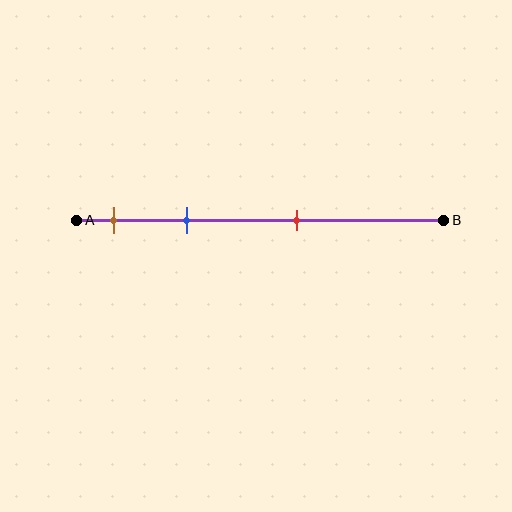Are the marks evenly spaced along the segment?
No, the marks are not evenly spaced.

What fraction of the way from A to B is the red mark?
The red mark is approximately 60% (0.6) of the way from A to B.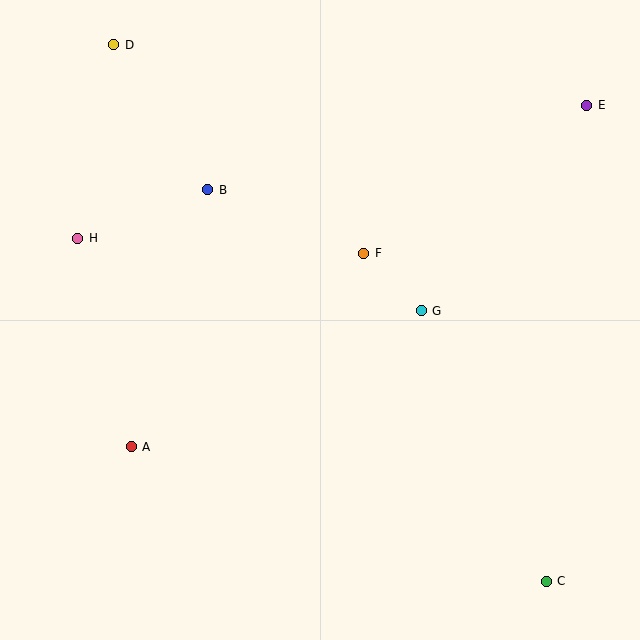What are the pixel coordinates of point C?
Point C is at (546, 581).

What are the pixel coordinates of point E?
Point E is at (587, 105).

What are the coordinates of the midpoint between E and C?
The midpoint between E and C is at (566, 343).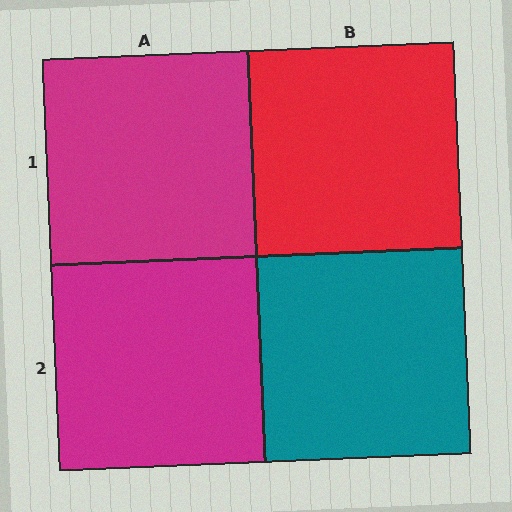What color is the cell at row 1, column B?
Red.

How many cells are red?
1 cell is red.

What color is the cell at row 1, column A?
Magenta.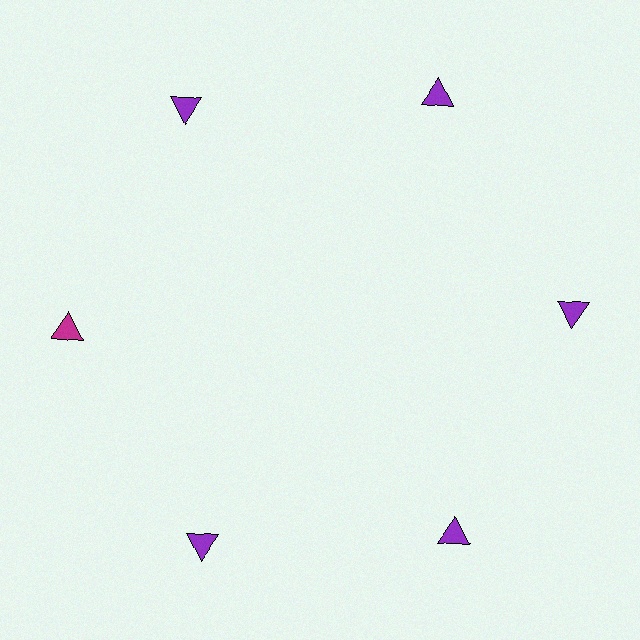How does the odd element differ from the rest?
It has a different color: magenta instead of purple.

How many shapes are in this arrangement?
There are 6 shapes arranged in a ring pattern.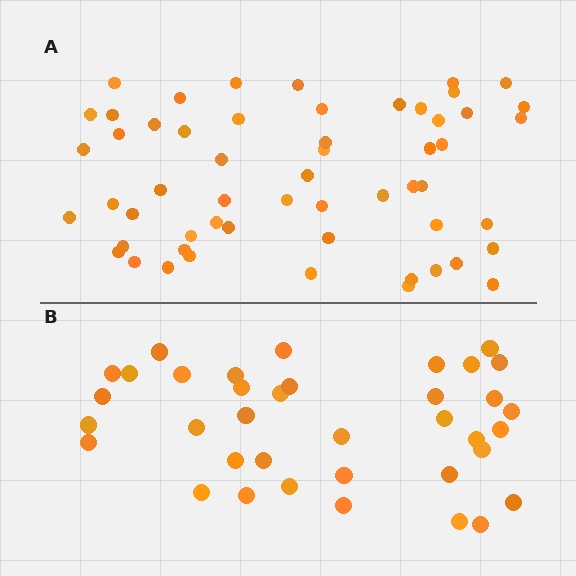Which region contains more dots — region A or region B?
Region A (the top region) has more dots.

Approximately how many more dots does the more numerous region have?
Region A has approximately 20 more dots than region B.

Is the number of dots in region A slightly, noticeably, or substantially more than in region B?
Region A has substantially more. The ratio is roughly 1.5 to 1.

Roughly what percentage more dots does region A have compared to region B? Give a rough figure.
About 50% more.